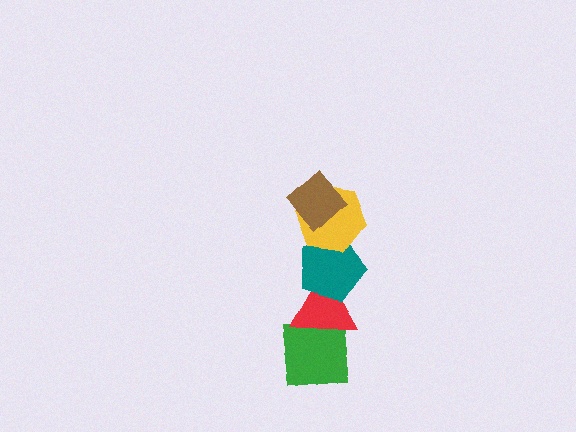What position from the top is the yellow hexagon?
The yellow hexagon is 2nd from the top.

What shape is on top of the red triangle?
The teal pentagon is on top of the red triangle.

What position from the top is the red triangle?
The red triangle is 4th from the top.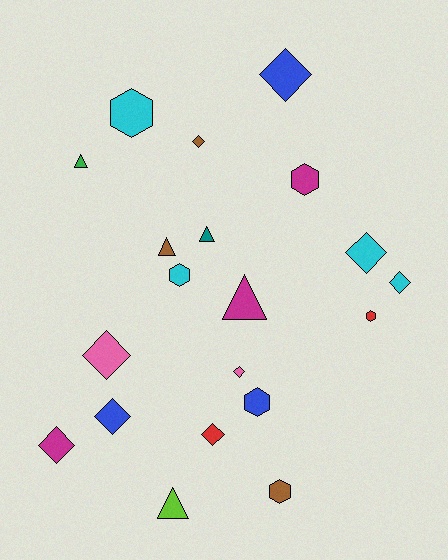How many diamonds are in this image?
There are 9 diamonds.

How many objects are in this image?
There are 20 objects.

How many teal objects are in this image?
There is 1 teal object.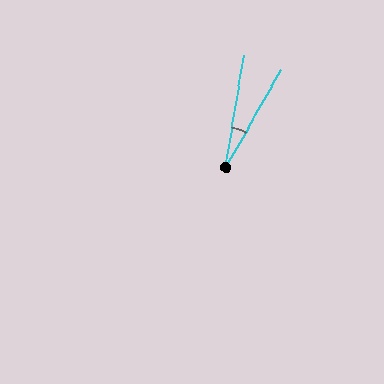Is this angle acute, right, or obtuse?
It is acute.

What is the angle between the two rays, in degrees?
Approximately 20 degrees.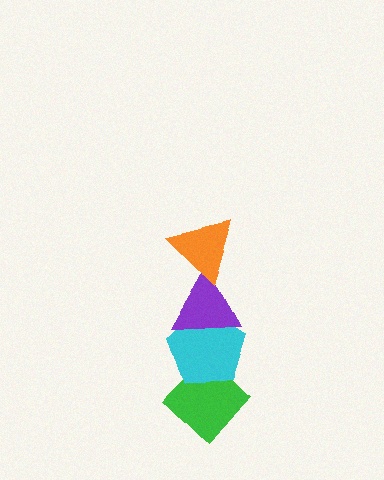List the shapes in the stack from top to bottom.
From top to bottom: the orange triangle, the purple triangle, the cyan pentagon, the green diamond.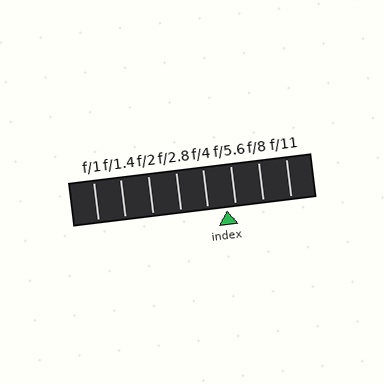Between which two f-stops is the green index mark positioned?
The index mark is between f/4 and f/5.6.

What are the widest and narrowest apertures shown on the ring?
The widest aperture shown is f/1 and the narrowest is f/11.